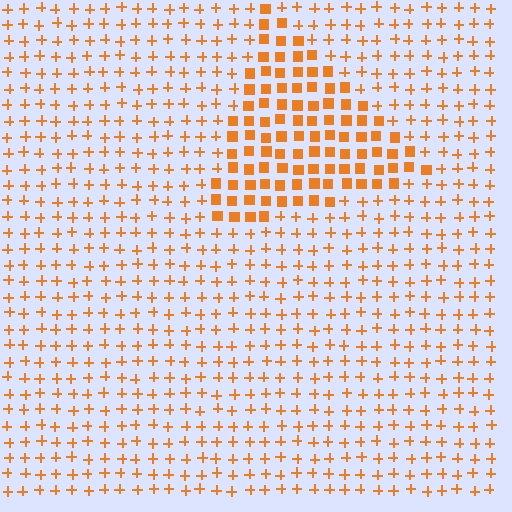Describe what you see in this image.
The image is filled with small orange elements arranged in a uniform grid. A triangle-shaped region contains squares, while the surrounding area contains plus signs. The boundary is defined purely by the change in element shape.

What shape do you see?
I see a triangle.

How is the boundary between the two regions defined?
The boundary is defined by a change in element shape: squares inside vs. plus signs outside. All elements share the same color and spacing.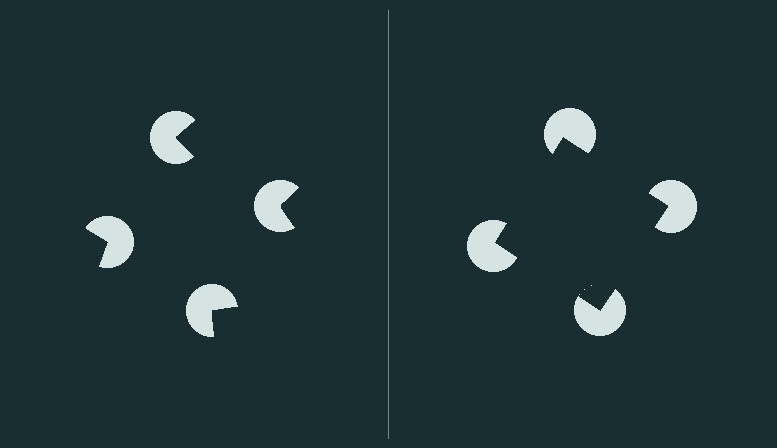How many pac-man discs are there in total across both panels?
8 — 4 on each side.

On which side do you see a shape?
An illusory square appears on the right side. On the left side the wedge cuts are rotated, so no coherent shape forms.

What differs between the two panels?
The pac-man discs are positioned identically on both sides; only the wedge orientations differ. On the right they align to a square; on the left they are misaligned.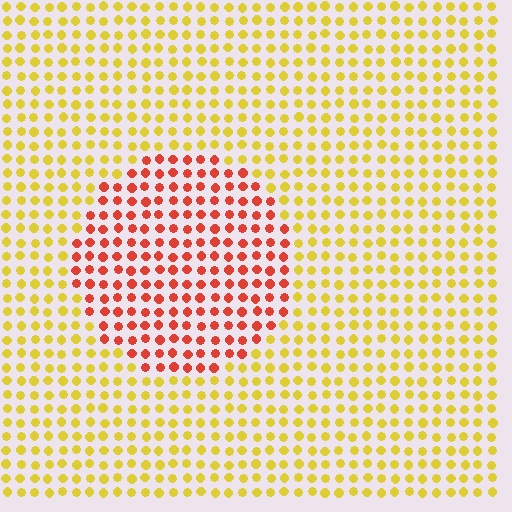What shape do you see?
I see a circle.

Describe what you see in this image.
The image is filled with small yellow elements in a uniform arrangement. A circle-shaped region is visible where the elements are tinted to a slightly different hue, forming a subtle color boundary.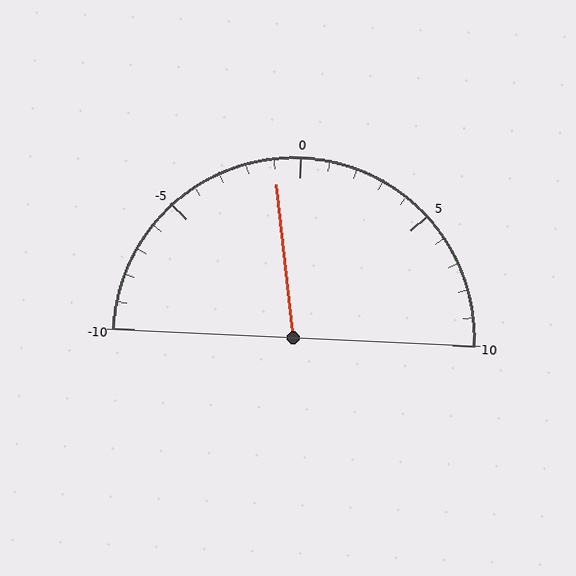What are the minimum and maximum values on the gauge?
The gauge ranges from -10 to 10.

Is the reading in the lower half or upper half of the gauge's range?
The reading is in the lower half of the range (-10 to 10).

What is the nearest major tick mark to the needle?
The nearest major tick mark is 0.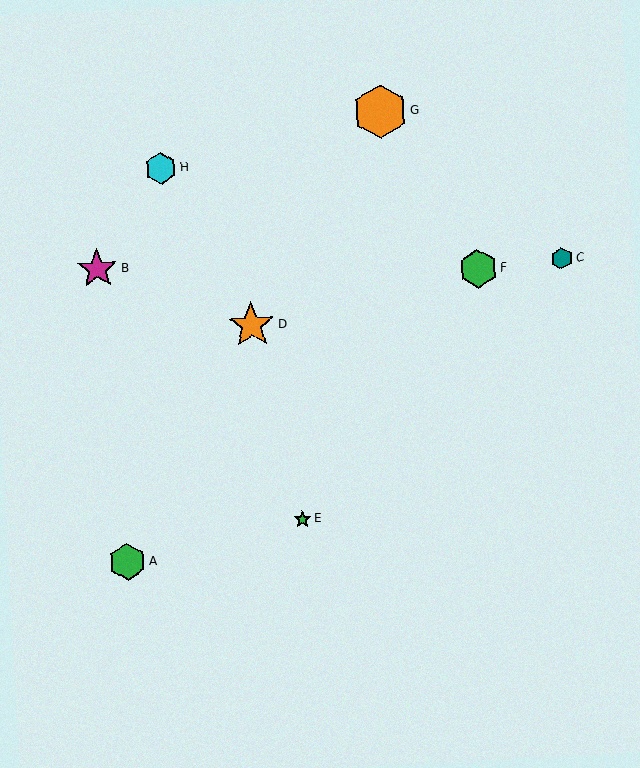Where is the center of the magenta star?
The center of the magenta star is at (97, 269).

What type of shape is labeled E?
Shape E is a green star.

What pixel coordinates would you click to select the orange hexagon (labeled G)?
Click at (380, 112) to select the orange hexagon G.